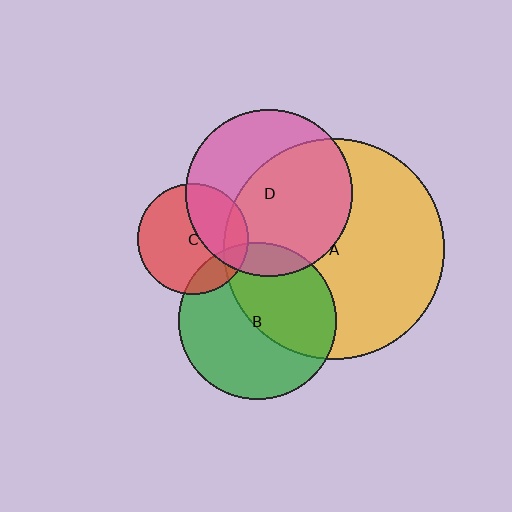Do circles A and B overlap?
Yes.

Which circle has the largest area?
Circle A (yellow).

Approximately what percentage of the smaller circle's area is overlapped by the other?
Approximately 45%.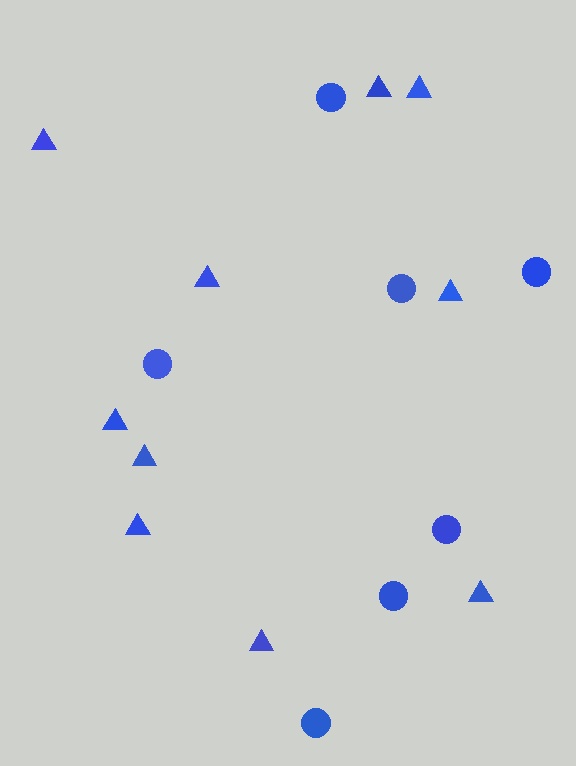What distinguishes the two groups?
There are 2 groups: one group of circles (7) and one group of triangles (10).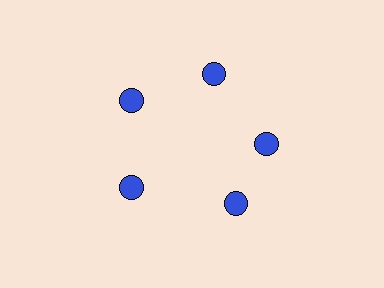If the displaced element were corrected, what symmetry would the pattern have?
It would have 5-fold rotational symmetry — the pattern would map onto itself every 72 degrees.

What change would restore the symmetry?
The symmetry would be restored by rotating it back into even spacing with its neighbors so that all 5 circles sit at equal angles and equal distance from the center.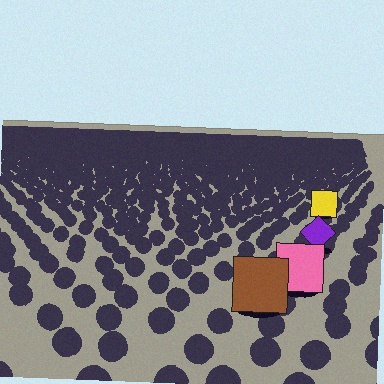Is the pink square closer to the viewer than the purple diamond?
Yes. The pink square is closer — you can tell from the texture gradient: the ground texture is coarser near it.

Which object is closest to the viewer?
The brown square is closest. The texture marks near it are larger and more spread out.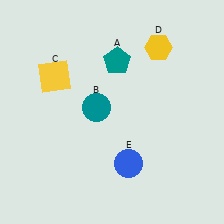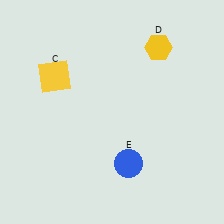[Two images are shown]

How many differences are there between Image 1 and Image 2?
There are 2 differences between the two images.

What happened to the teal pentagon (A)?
The teal pentagon (A) was removed in Image 2. It was in the top-right area of Image 1.